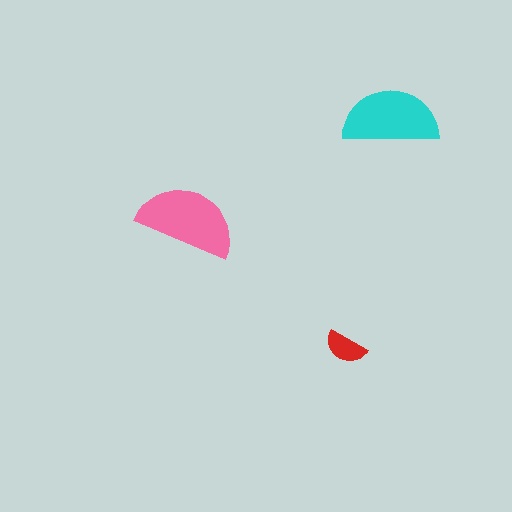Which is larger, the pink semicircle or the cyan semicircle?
The pink one.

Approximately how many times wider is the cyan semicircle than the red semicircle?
About 2.5 times wider.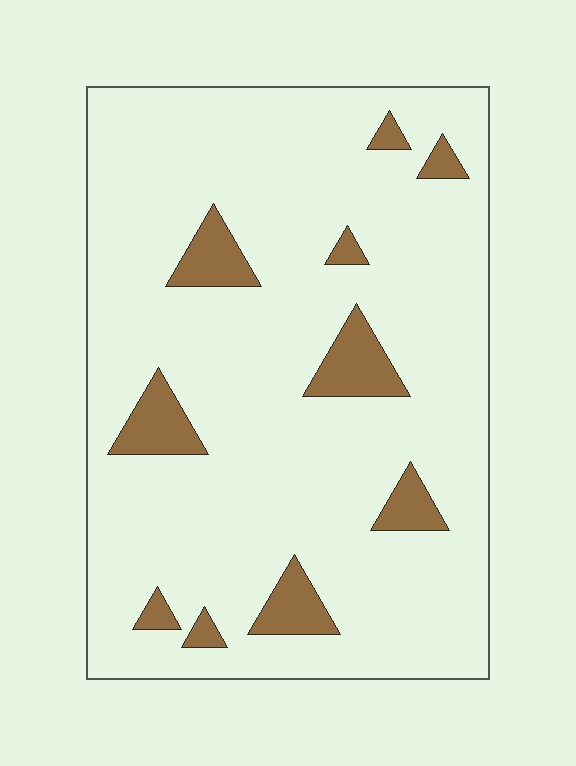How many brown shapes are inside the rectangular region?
10.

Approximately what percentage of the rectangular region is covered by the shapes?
Approximately 10%.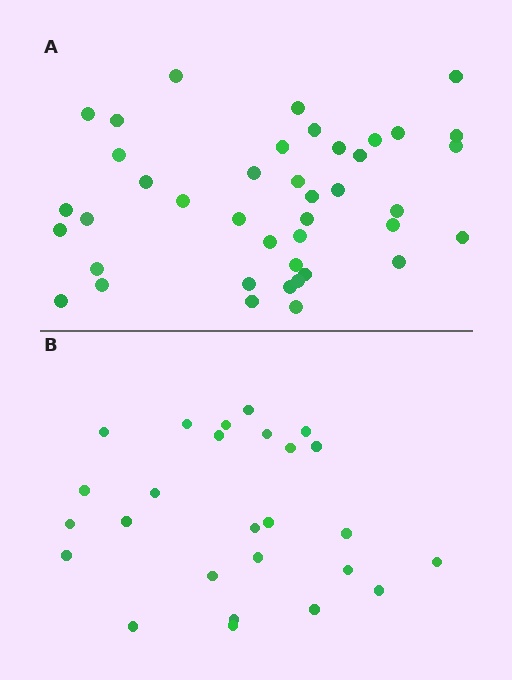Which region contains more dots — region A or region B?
Region A (the top region) has more dots.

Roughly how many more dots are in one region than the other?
Region A has approximately 15 more dots than region B.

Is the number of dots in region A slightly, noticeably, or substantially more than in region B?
Region A has substantially more. The ratio is roughly 1.6 to 1.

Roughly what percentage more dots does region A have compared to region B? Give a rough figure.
About 60% more.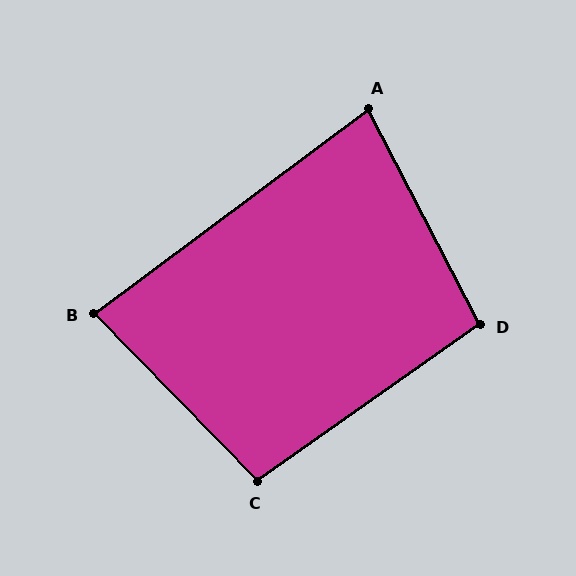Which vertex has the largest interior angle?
C, at approximately 99 degrees.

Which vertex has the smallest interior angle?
A, at approximately 81 degrees.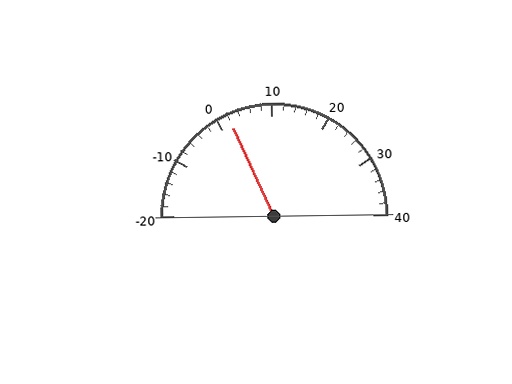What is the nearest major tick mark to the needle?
The nearest major tick mark is 0.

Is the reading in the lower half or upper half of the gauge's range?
The reading is in the lower half of the range (-20 to 40).